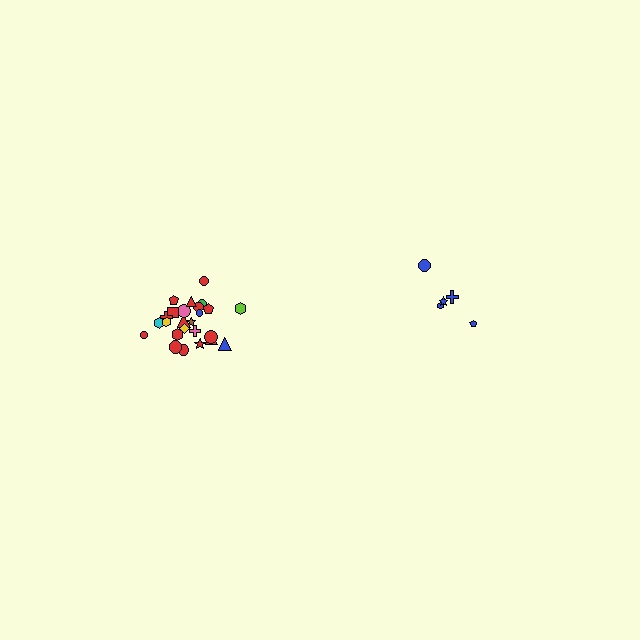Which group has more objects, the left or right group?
The left group.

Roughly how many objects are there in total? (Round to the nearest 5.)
Roughly 30 objects in total.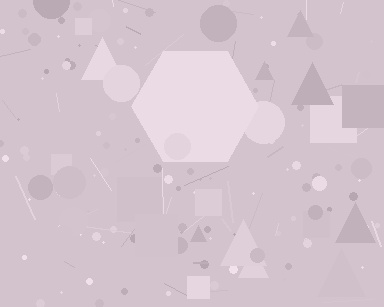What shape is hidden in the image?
A hexagon is hidden in the image.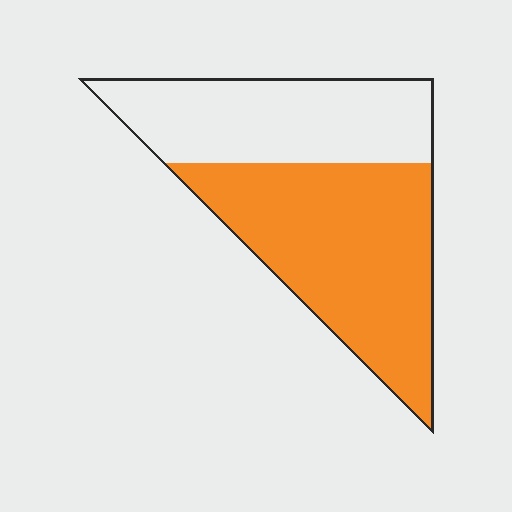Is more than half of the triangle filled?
Yes.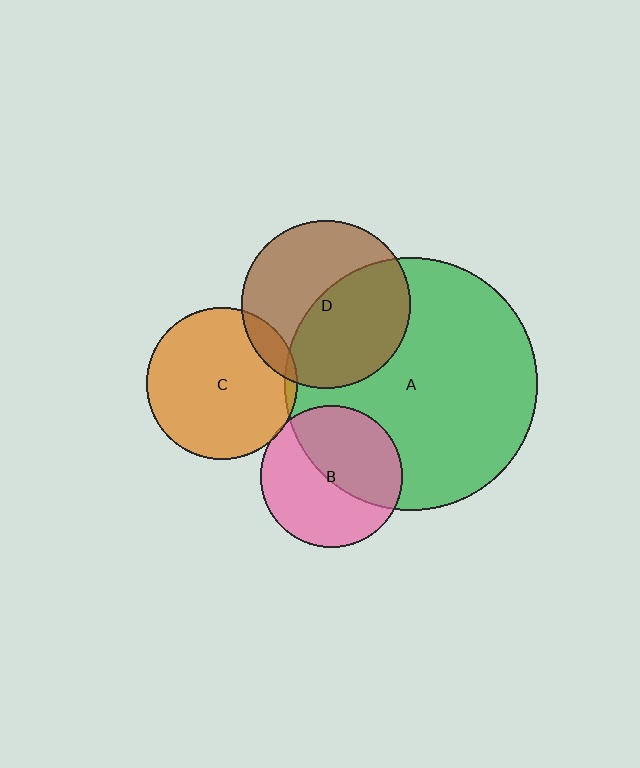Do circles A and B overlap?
Yes.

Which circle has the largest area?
Circle A (green).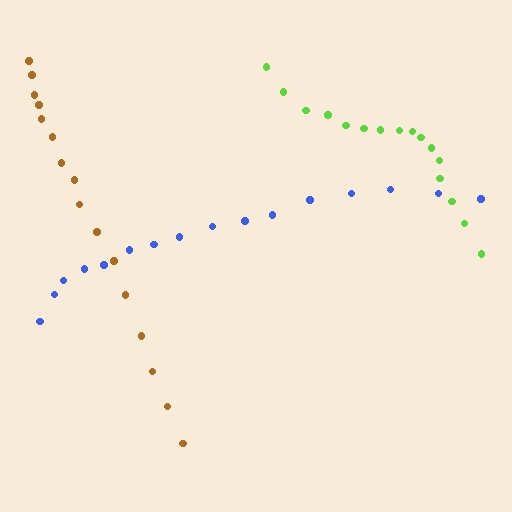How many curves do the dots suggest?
There are 3 distinct paths.